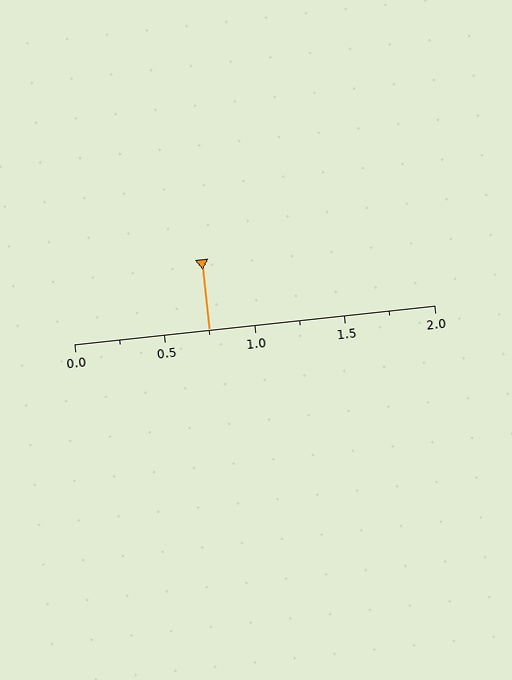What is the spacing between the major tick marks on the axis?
The major ticks are spaced 0.5 apart.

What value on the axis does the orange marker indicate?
The marker indicates approximately 0.75.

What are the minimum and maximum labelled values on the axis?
The axis runs from 0.0 to 2.0.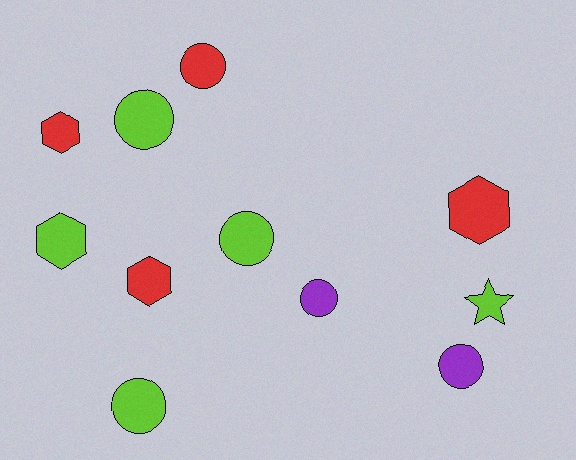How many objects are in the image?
There are 11 objects.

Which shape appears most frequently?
Circle, with 6 objects.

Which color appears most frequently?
Lime, with 5 objects.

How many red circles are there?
There is 1 red circle.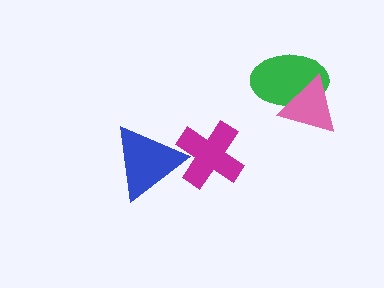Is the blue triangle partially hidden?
No, no other shape covers it.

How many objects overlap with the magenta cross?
1 object overlaps with the magenta cross.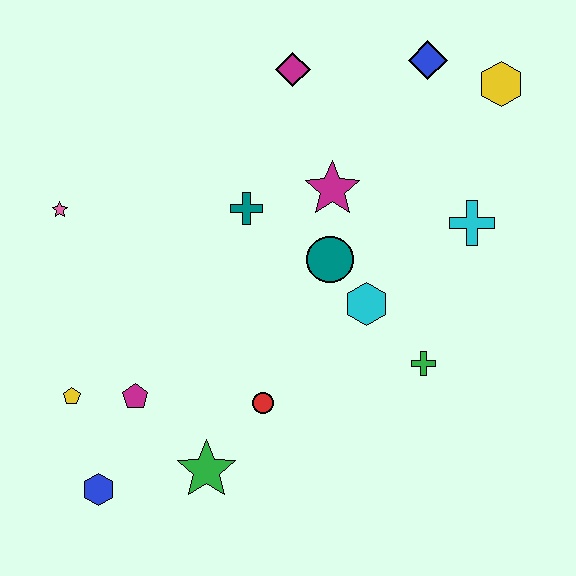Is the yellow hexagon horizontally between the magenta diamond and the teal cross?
No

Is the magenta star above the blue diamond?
No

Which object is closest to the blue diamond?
The yellow hexagon is closest to the blue diamond.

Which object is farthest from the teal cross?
The blue hexagon is farthest from the teal cross.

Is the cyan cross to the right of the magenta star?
Yes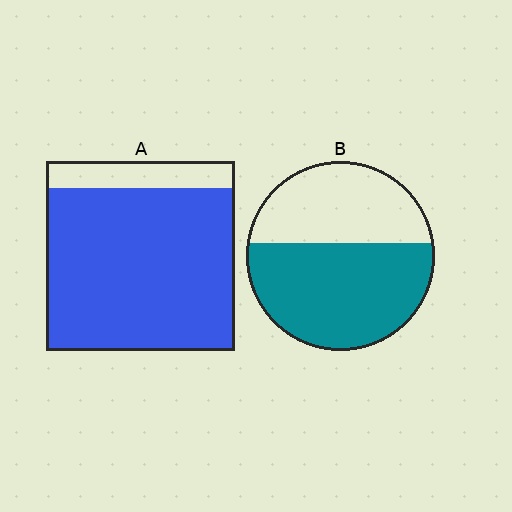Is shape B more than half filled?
Yes.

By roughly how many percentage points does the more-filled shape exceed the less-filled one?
By roughly 25 percentage points (A over B).